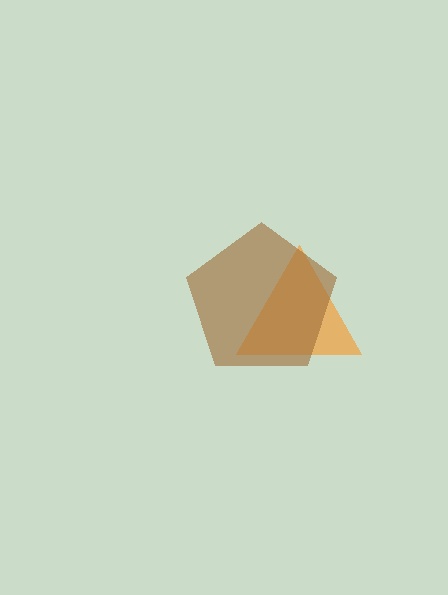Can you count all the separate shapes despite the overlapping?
Yes, there are 2 separate shapes.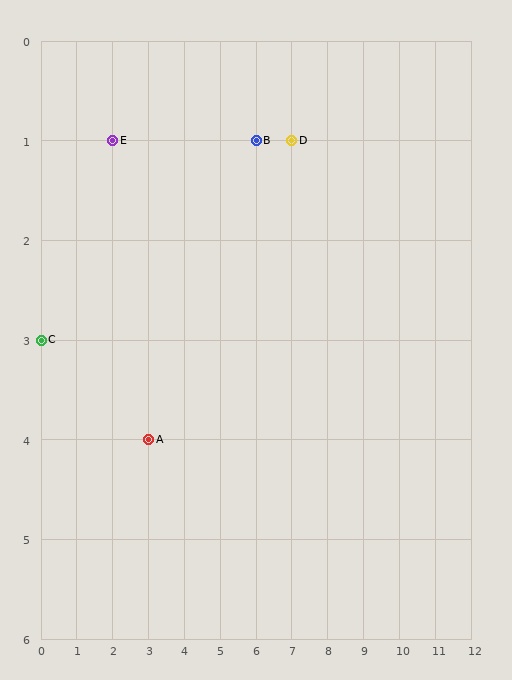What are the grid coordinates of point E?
Point E is at grid coordinates (2, 1).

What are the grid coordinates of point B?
Point B is at grid coordinates (6, 1).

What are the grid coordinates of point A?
Point A is at grid coordinates (3, 4).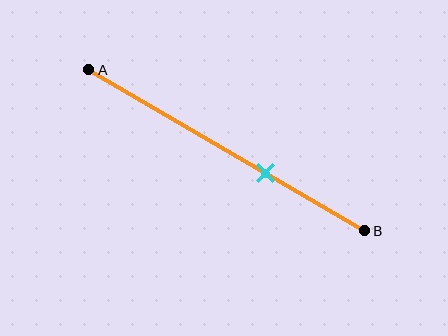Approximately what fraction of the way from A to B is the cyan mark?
The cyan mark is approximately 65% of the way from A to B.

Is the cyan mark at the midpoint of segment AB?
No, the mark is at about 65% from A, not at the 50% midpoint.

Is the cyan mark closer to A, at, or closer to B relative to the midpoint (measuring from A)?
The cyan mark is closer to point B than the midpoint of segment AB.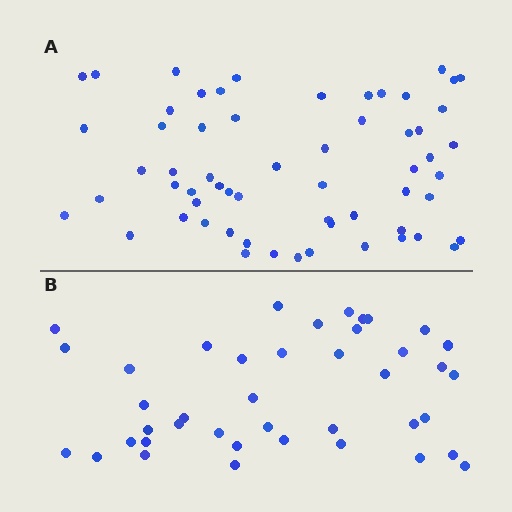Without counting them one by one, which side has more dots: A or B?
Region A (the top region) has more dots.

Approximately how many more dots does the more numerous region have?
Region A has approximately 20 more dots than region B.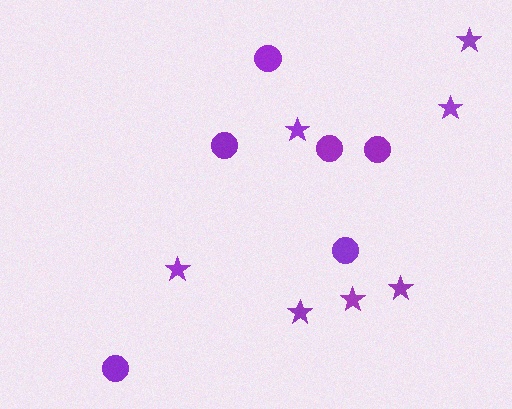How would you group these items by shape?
There are 2 groups: one group of stars (7) and one group of circles (6).